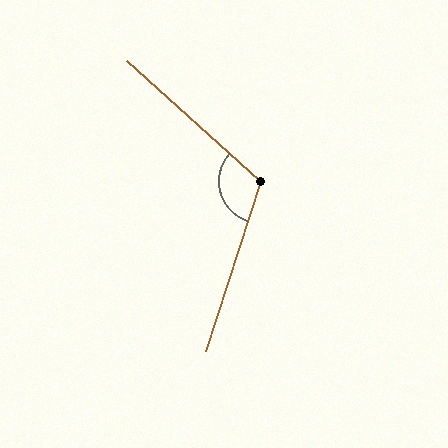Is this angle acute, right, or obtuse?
It is obtuse.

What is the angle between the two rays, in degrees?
Approximately 114 degrees.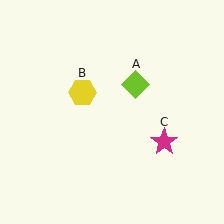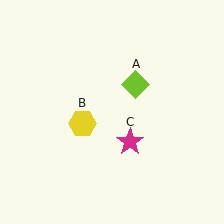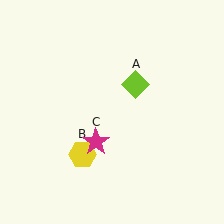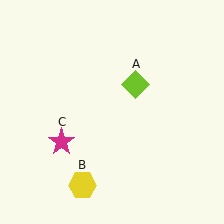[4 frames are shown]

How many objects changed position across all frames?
2 objects changed position: yellow hexagon (object B), magenta star (object C).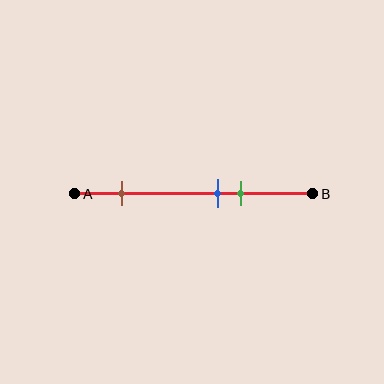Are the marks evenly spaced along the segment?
No, the marks are not evenly spaced.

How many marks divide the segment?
There are 3 marks dividing the segment.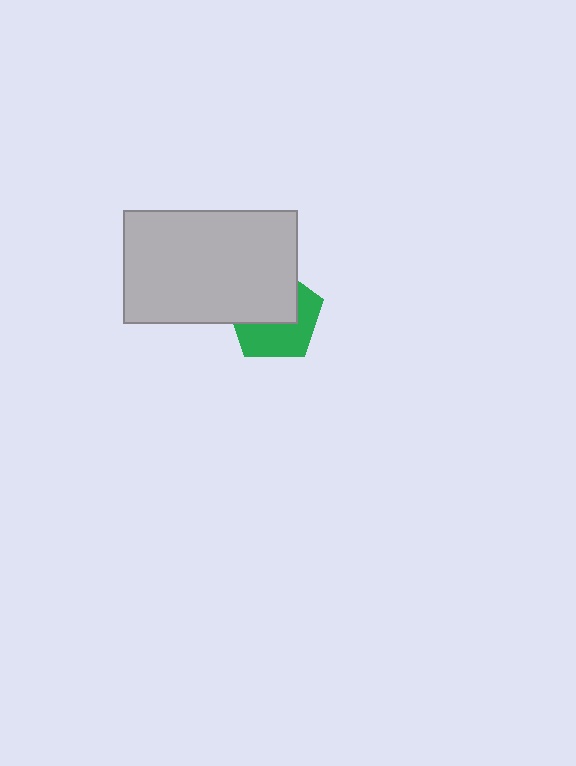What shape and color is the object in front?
The object in front is a light gray rectangle.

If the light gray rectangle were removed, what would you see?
You would see the complete green pentagon.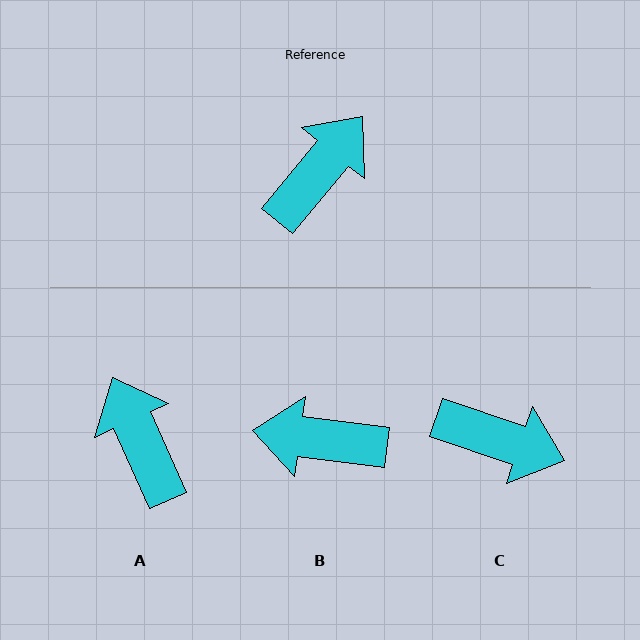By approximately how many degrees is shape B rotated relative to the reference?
Approximately 122 degrees counter-clockwise.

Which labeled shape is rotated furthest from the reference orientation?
B, about 122 degrees away.